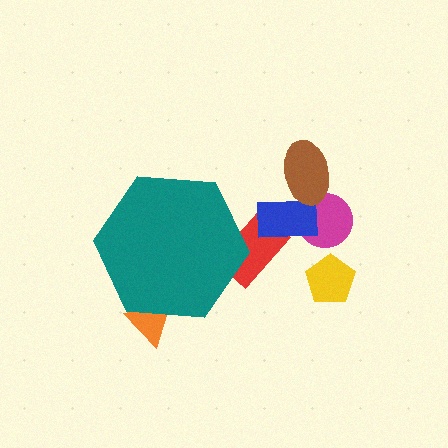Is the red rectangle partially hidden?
Yes, the red rectangle is partially hidden behind the teal hexagon.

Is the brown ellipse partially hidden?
No, the brown ellipse is fully visible.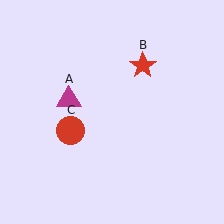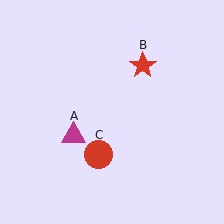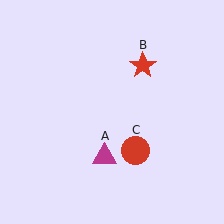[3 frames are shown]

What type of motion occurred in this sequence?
The magenta triangle (object A), red circle (object C) rotated counterclockwise around the center of the scene.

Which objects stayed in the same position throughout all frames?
Red star (object B) remained stationary.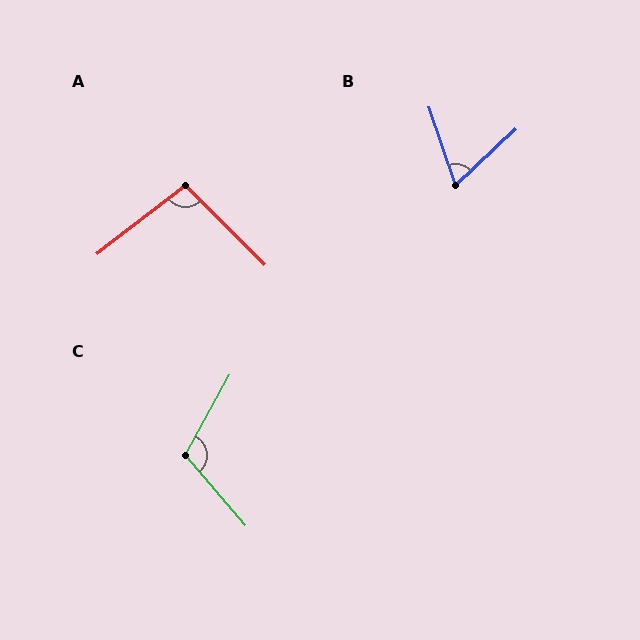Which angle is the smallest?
B, at approximately 66 degrees.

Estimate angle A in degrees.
Approximately 98 degrees.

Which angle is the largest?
C, at approximately 111 degrees.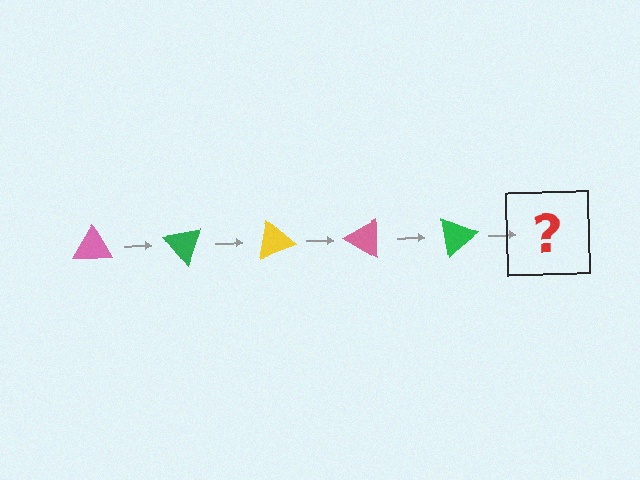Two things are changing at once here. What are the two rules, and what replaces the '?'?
The two rules are that it rotates 50 degrees each step and the color cycles through pink, green, and yellow. The '?' should be a yellow triangle, rotated 250 degrees from the start.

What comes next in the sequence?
The next element should be a yellow triangle, rotated 250 degrees from the start.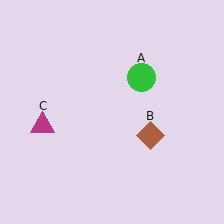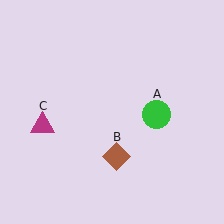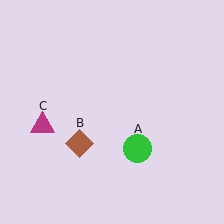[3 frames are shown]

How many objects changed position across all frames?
2 objects changed position: green circle (object A), brown diamond (object B).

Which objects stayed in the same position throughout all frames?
Magenta triangle (object C) remained stationary.